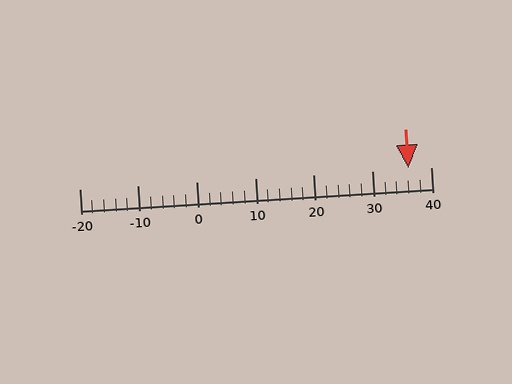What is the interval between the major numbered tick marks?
The major tick marks are spaced 10 units apart.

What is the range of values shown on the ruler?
The ruler shows values from -20 to 40.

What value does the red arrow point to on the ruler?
The red arrow points to approximately 36.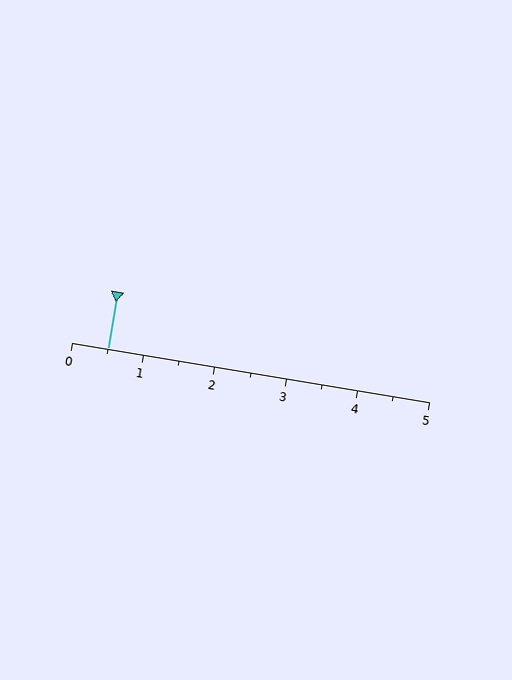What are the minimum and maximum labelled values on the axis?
The axis runs from 0 to 5.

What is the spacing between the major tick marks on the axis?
The major ticks are spaced 1 apart.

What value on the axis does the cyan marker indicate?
The marker indicates approximately 0.5.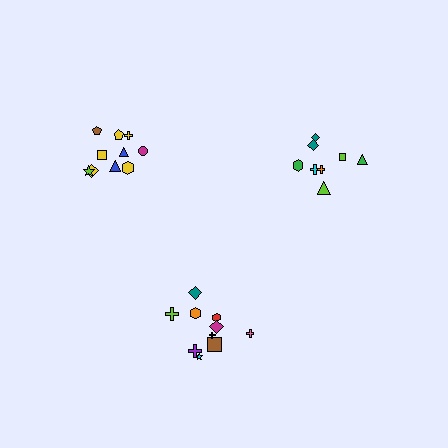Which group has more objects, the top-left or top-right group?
The top-left group.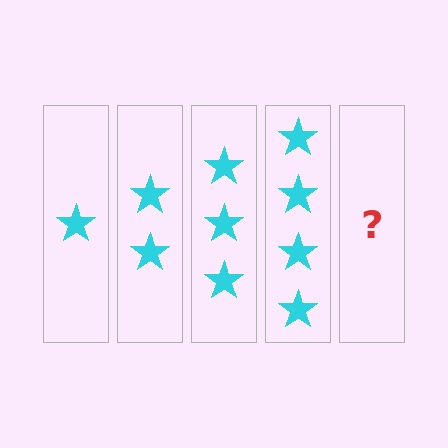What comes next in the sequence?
The next element should be 5 stars.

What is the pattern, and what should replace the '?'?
The pattern is that each step adds one more star. The '?' should be 5 stars.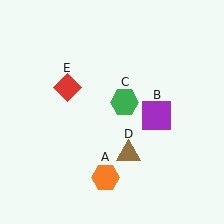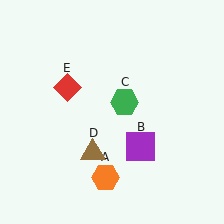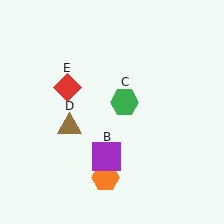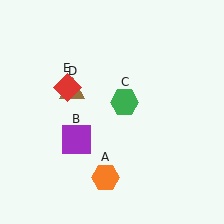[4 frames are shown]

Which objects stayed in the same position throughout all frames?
Orange hexagon (object A) and green hexagon (object C) and red diamond (object E) remained stationary.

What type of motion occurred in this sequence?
The purple square (object B), brown triangle (object D) rotated clockwise around the center of the scene.